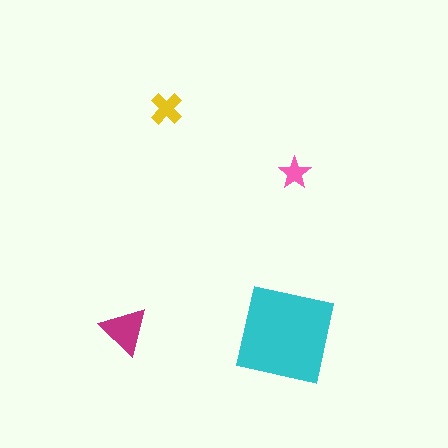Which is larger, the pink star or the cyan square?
The cyan square.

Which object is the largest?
The cyan square.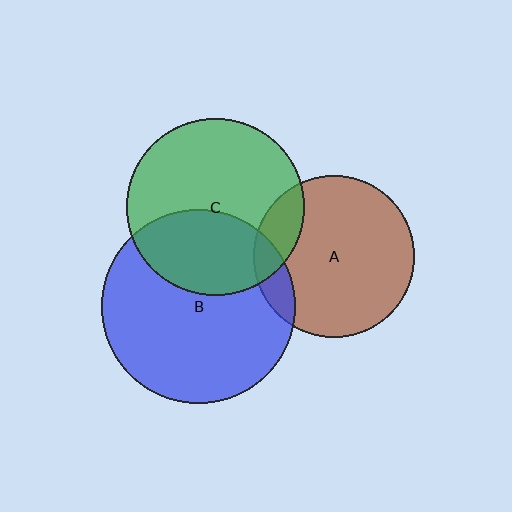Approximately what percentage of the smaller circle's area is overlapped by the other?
Approximately 10%.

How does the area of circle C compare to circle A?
Approximately 1.2 times.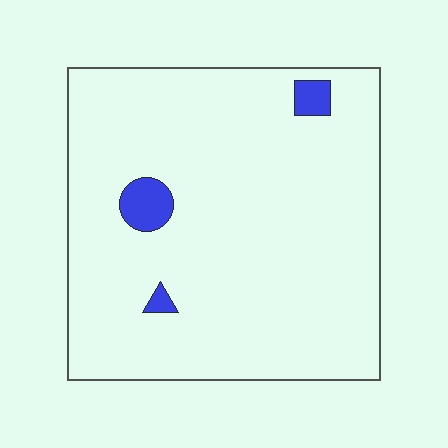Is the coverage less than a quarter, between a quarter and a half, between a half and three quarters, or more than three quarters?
Less than a quarter.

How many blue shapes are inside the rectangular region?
3.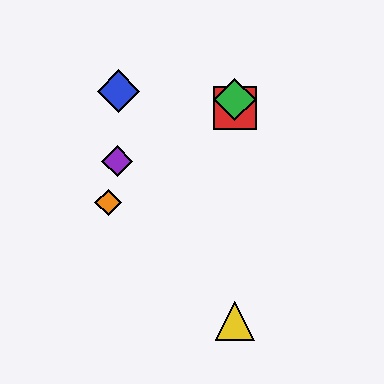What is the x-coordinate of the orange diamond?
The orange diamond is at x≈108.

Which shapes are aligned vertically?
The red square, the green diamond, the yellow triangle are aligned vertically.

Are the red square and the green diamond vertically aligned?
Yes, both are at x≈235.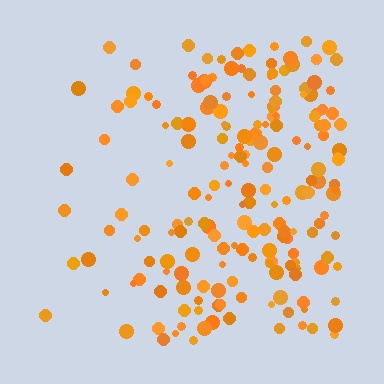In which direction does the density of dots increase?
From left to right, with the right side densest.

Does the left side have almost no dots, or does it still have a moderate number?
Still a moderate number, just noticeably fewer than the right.